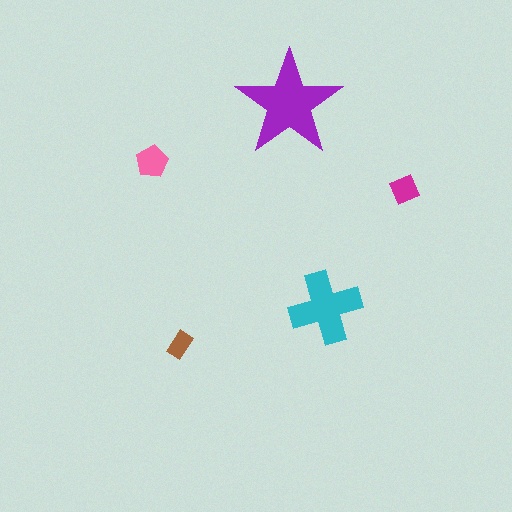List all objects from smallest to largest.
The brown rectangle, the magenta diamond, the pink pentagon, the cyan cross, the purple star.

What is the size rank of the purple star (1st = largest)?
1st.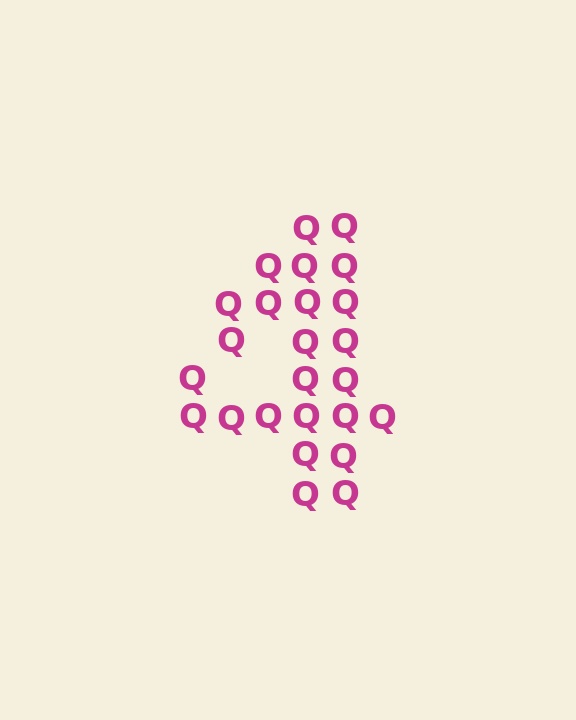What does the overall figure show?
The overall figure shows the digit 4.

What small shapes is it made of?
It is made of small letter Q's.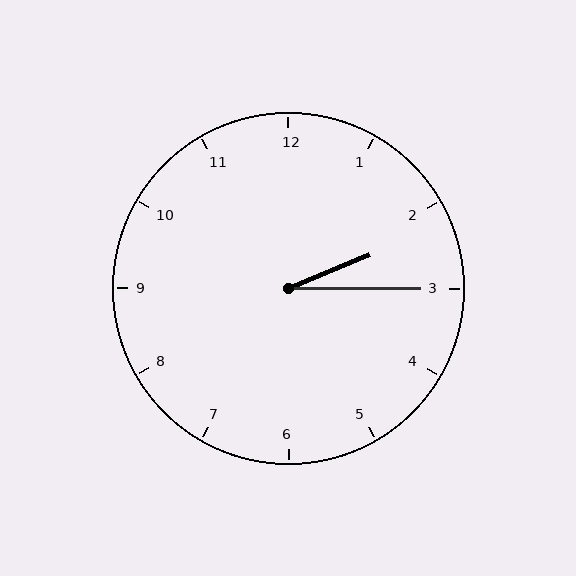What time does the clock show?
2:15.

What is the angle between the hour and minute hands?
Approximately 22 degrees.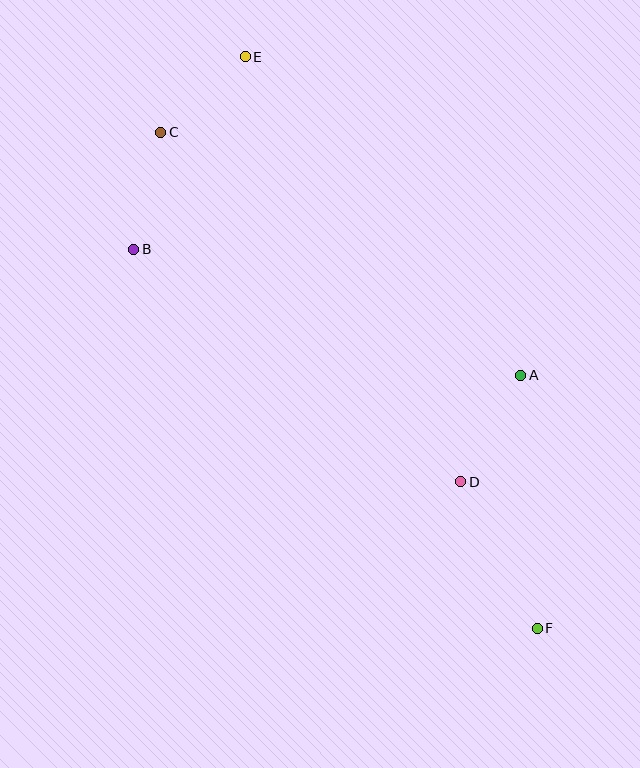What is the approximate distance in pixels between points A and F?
The distance between A and F is approximately 254 pixels.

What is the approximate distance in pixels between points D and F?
The distance between D and F is approximately 165 pixels.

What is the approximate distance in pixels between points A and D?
The distance between A and D is approximately 122 pixels.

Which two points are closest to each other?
Points C and E are closest to each other.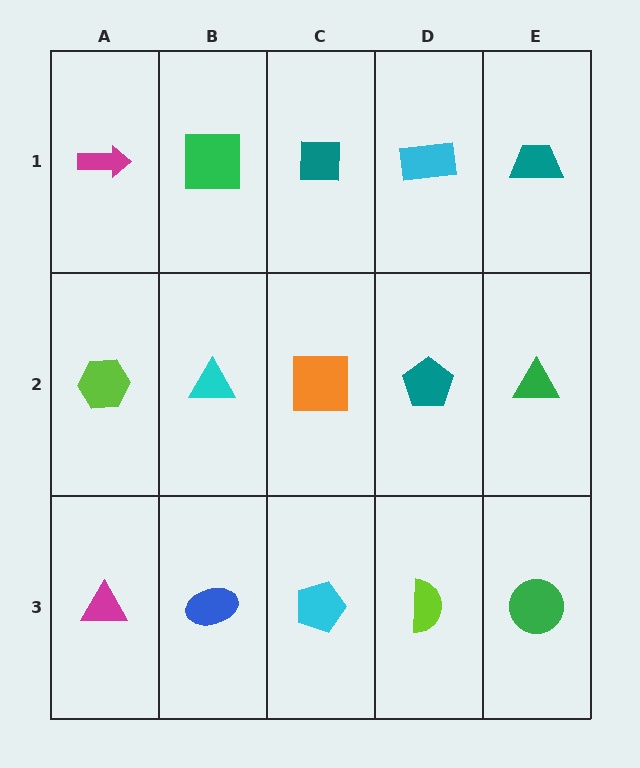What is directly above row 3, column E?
A green triangle.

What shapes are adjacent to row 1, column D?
A teal pentagon (row 2, column D), a teal square (row 1, column C), a teal trapezoid (row 1, column E).